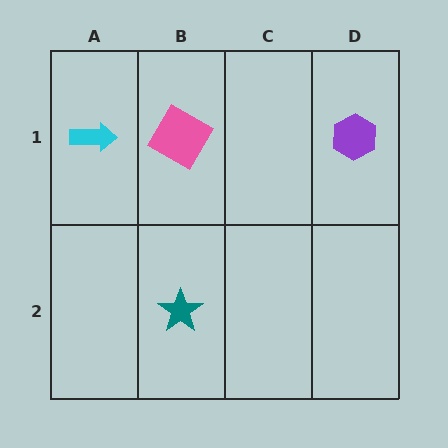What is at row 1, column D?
A purple hexagon.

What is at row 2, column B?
A teal star.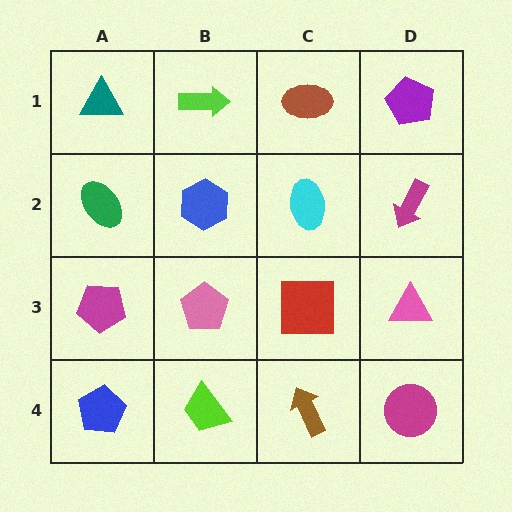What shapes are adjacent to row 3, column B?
A blue hexagon (row 2, column B), a lime trapezoid (row 4, column B), a magenta pentagon (row 3, column A), a red square (row 3, column C).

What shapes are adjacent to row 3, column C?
A cyan ellipse (row 2, column C), a brown arrow (row 4, column C), a pink pentagon (row 3, column B), a pink triangle (row 3, column D).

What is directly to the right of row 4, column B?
A brown arrow.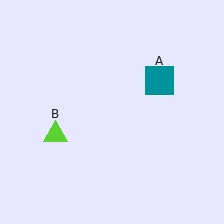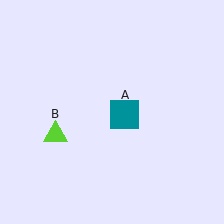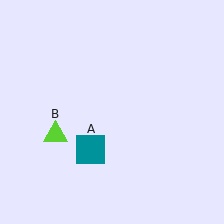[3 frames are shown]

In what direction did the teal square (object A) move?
The teal square (object A) moved down and to the left.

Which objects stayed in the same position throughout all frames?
Lime triangle (object B) remained stationary.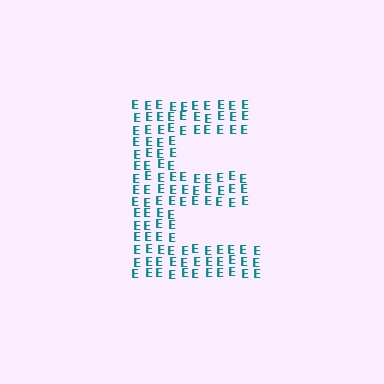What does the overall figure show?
The overall figure shows the letter E.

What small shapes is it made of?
It is made of small letter E's.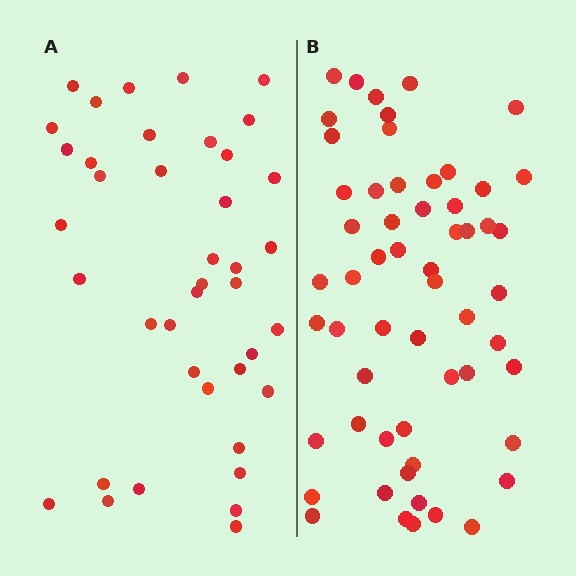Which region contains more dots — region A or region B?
Region B (the right region) has more dots.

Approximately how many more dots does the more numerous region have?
Region B has approximately 15 more dots than region A.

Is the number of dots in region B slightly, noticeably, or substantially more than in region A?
Region B has noticeably more, but not dramatically so. The ratio is roughly 1.4 to 1.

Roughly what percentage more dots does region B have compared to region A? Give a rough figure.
About 40% more.